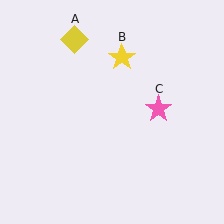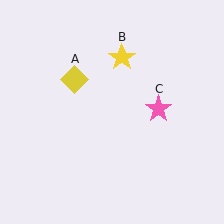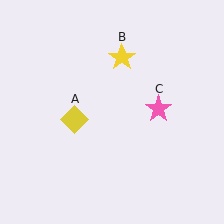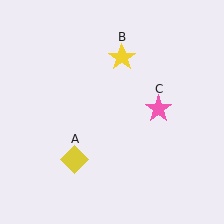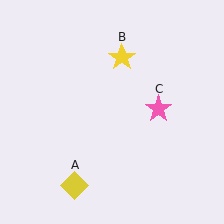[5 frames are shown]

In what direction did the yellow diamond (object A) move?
The yellow diamond (object A) moved down.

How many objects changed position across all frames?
1 object changed position: yellow diamond (object A).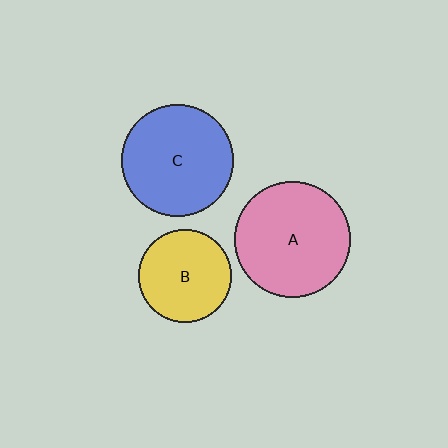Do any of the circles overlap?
No, none of the circles overlap.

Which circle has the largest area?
Circle A (pink).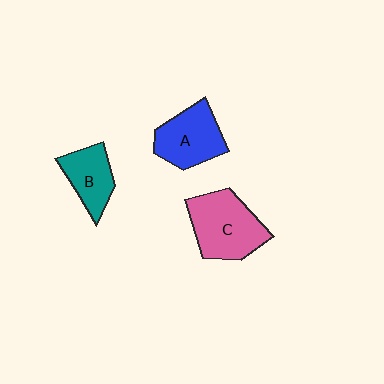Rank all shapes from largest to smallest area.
From largest to smallest: C (pink), A (blue), B (teal).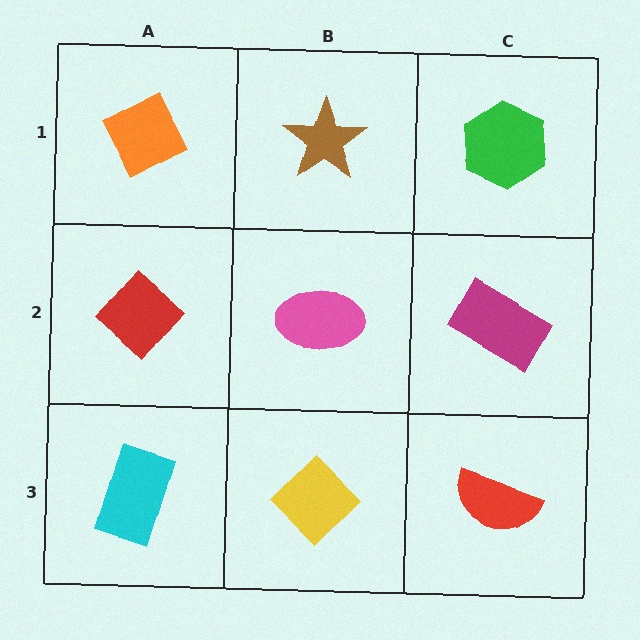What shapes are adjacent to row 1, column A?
A red diamond (row 2, column A), a brown star (row 1, column B).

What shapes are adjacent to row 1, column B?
A pink ellipse (row 2, column B), an orange diamond (row 1, column A), a green hexagon (row 1, column C).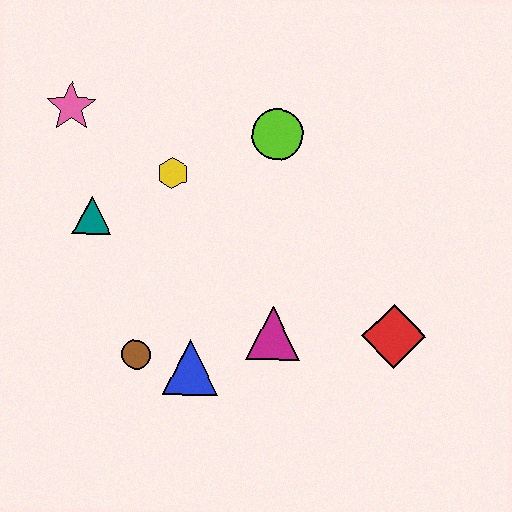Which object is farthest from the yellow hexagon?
The red diamond is farthest from the yellow hexagon.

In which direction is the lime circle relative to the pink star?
The lime circle is to the right of the pink star.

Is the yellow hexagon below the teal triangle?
No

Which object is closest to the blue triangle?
The brown circle is closest to the blue triangle.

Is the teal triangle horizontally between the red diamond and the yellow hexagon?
No